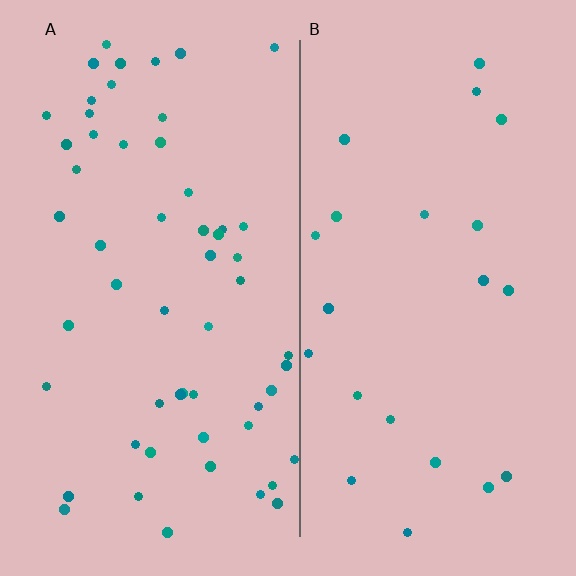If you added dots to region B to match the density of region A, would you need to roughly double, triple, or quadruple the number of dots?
Approximately triple.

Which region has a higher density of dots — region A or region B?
A (the left).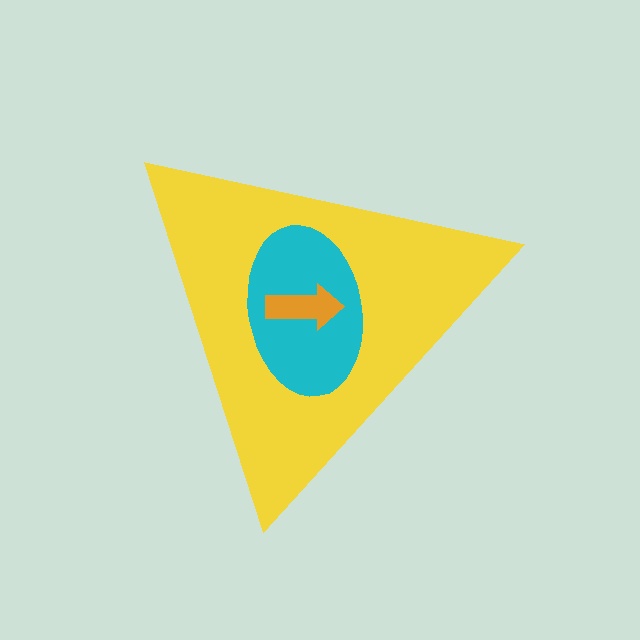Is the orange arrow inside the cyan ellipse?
Yes.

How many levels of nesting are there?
3.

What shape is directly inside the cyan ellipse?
The orange arrow.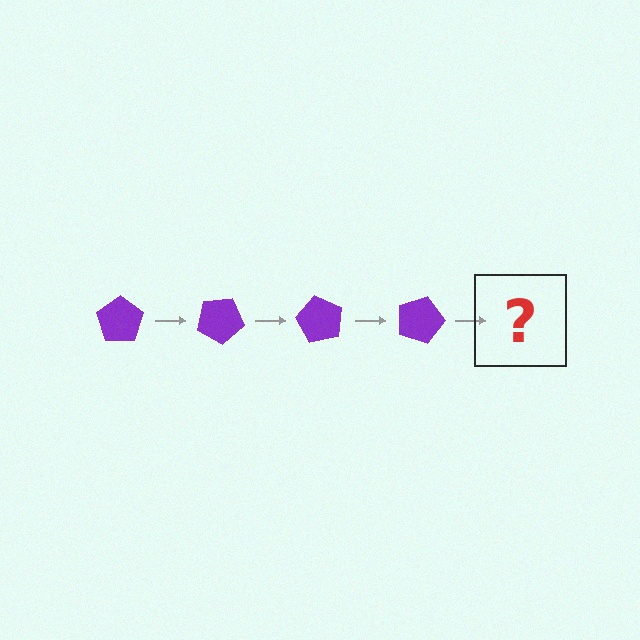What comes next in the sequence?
The next element should be a purple pentagon rotated 120 degrees.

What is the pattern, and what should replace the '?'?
The pattern is that the pentagon rotates 30 degrees each step. The '?' should be a purple pentagon rotated 120 degrees.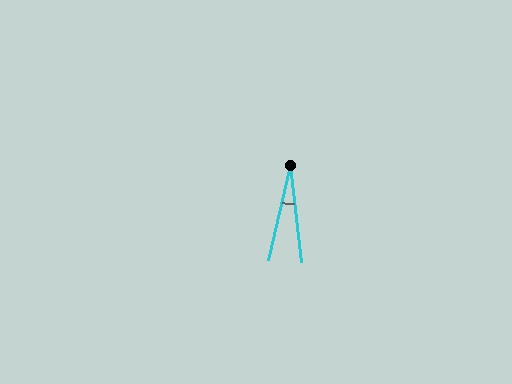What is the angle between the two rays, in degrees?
Approximately 19 degrees.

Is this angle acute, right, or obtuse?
It is acute.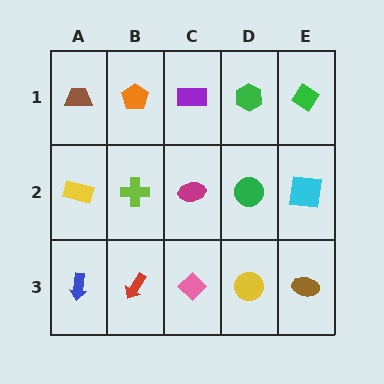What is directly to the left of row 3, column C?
A red arrow.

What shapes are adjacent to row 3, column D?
A green circle (row 2, column D), a pink diamond (row 3, column C), a brown ellipse (row 3, column E).